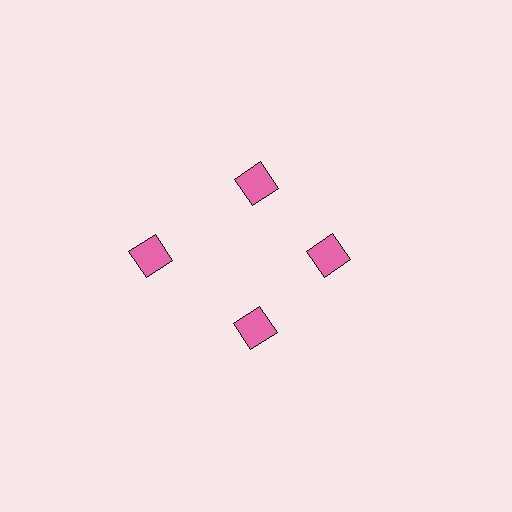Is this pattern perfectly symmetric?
No. The 4 pink diamonds are arranged in a ring, but one element near the 9 o'clock position is pushed outward from the center, breaking the 4-fold rotational symmetry.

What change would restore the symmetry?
The symmetry would be restored by moving it inward, back onto the ring so that all 4 diamonds sit at equal angles and equal distance from the center.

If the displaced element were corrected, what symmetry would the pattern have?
It would have 4-fold rotational symmetry — the pattern would map onto itself every 90 degrees.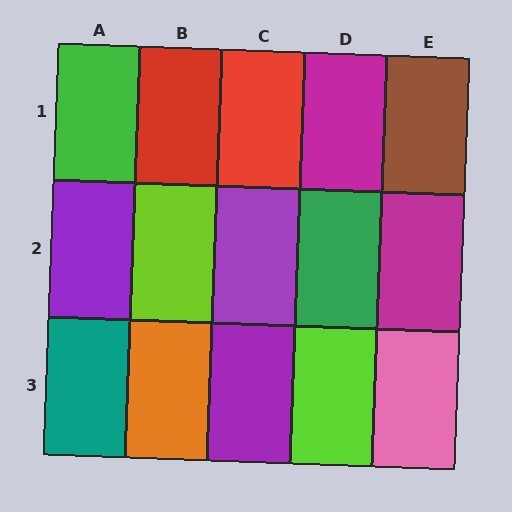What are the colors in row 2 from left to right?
Purple, lime, purple, green, magenta.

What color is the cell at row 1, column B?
Red.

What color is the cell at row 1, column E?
Brown.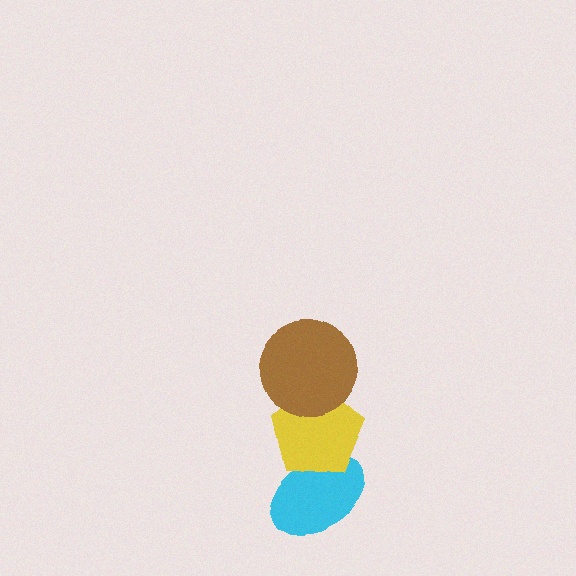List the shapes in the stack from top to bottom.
From top to bottom: the brown circle, the yellow pentagon, the cyan ellipse.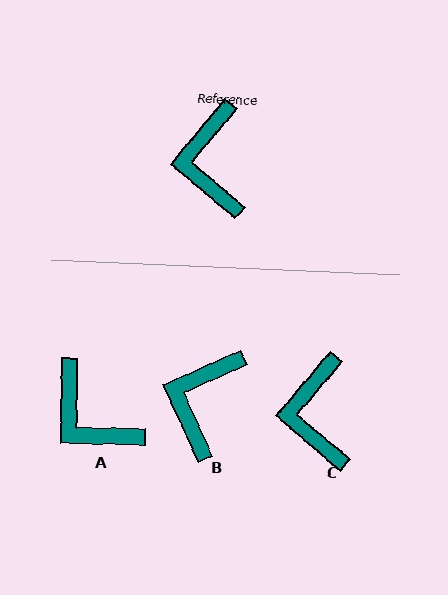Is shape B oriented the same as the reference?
No, it is off by about 25 degrees.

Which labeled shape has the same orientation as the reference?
C.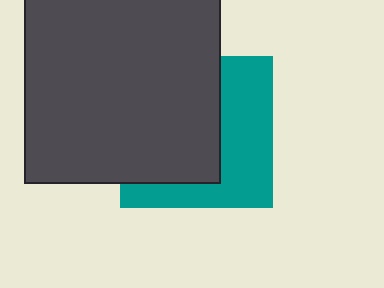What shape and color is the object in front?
The object in front is a dark gray square.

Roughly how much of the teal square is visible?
A small part of it is visible (roughly 44%).